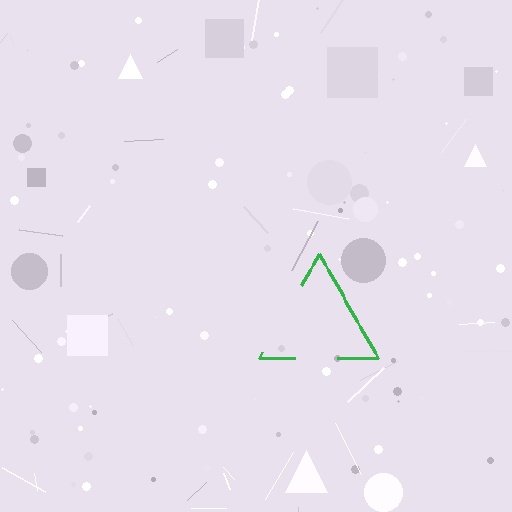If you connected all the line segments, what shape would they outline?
They would outline a triangle.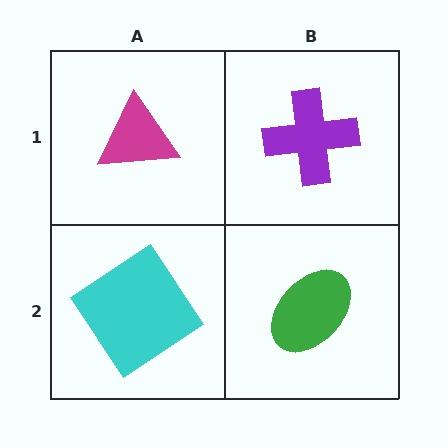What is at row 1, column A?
A magenta triangle.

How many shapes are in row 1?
2 shapes.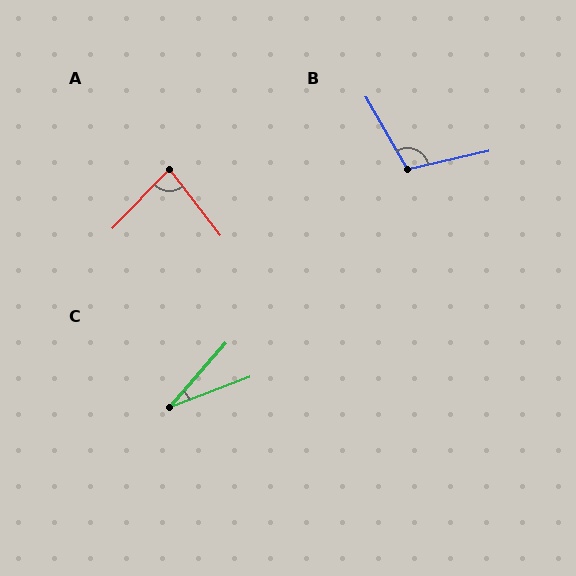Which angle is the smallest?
C, at approximately 28 degrees.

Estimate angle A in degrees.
Approximately 81 degrees.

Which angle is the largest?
B, at approximately 107 degrees.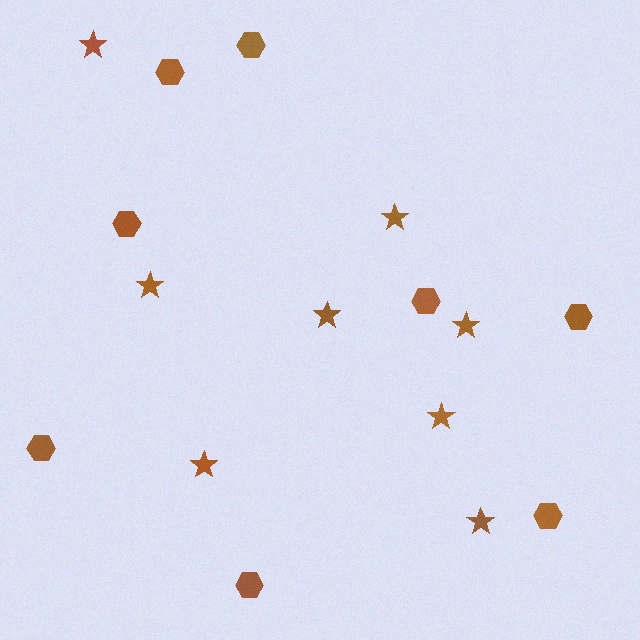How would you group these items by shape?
There are 2 groups: one group of hexagons (8) and one group of stars (8).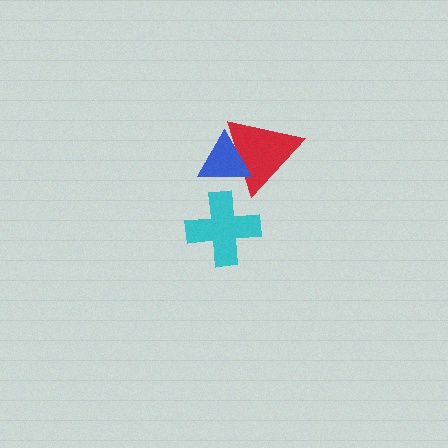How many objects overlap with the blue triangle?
1 object overlaps with the blue triangle.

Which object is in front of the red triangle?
The blue triangle is in front of the red triangle.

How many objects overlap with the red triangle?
1 object overlaps with the red triangle.